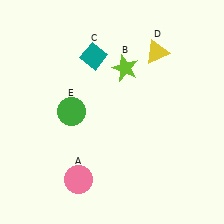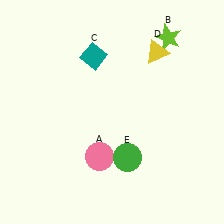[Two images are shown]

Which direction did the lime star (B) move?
The lime star (B) moved right.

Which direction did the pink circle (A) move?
The pink circle (A) moved up.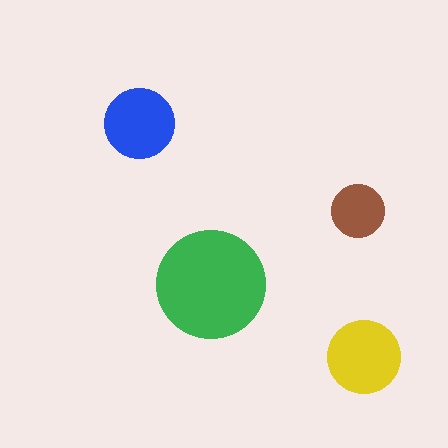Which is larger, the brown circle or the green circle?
The green one.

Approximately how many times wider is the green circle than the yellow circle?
About 1.5 times wider.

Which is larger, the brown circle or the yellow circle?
The yellow one.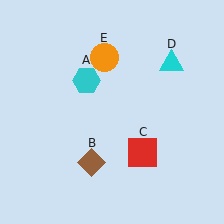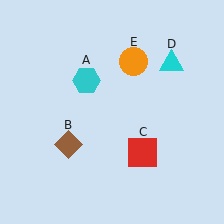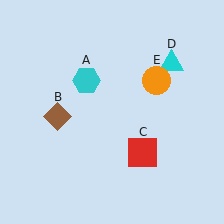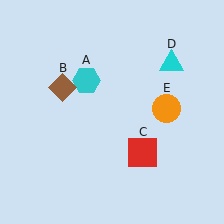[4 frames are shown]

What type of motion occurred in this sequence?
The brown diamond (object B), orange circle (object E) rotated clockwise around the center of the scene.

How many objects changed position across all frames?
2 objects changed position: brown diamond (object B), orange circle (object E).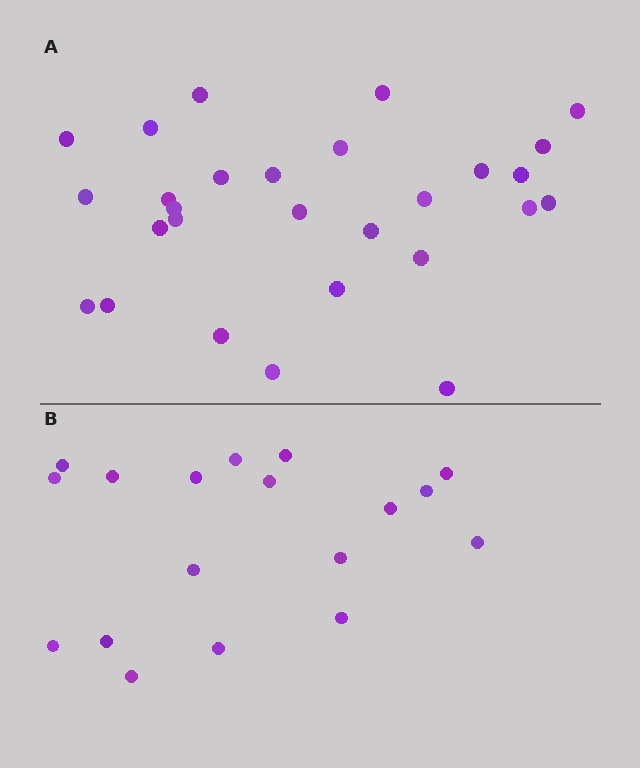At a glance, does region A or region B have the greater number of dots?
Region A (the top region) has more dots.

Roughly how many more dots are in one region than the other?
Region A has roughly 10 or so more dots than region B.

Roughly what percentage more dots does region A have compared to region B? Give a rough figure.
About 55% more.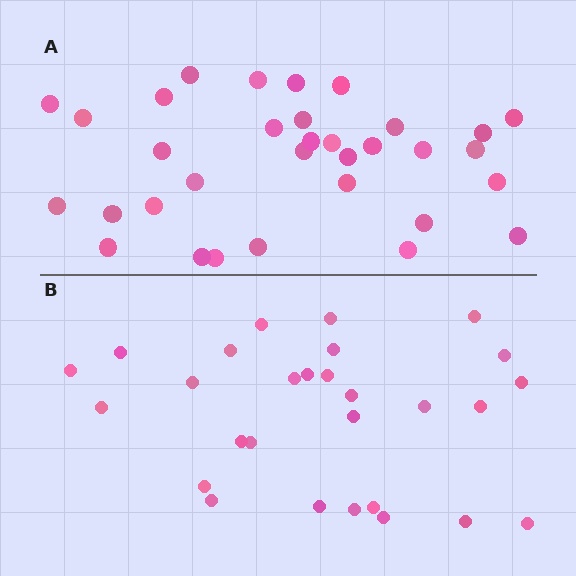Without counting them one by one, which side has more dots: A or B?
Region A (the top region) has more dots.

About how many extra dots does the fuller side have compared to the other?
Region A has about 5 more dots than region B.